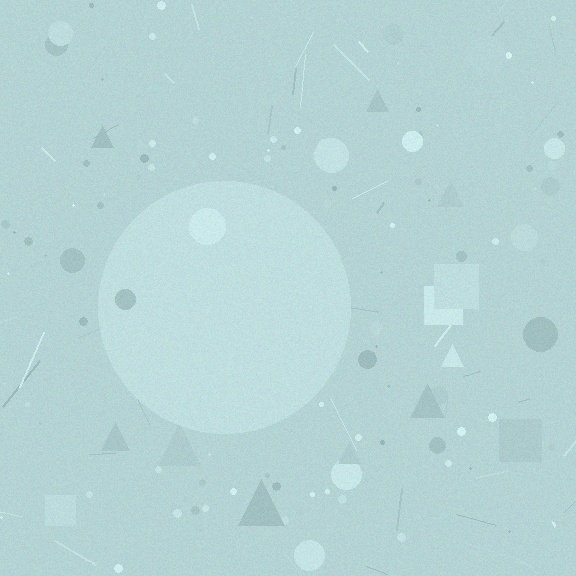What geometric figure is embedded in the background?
A circle is embedded in the background.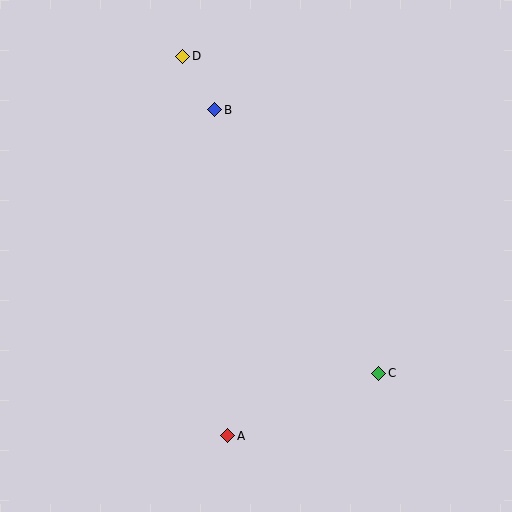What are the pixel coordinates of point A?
Point A is at (228, 436).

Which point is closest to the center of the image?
Point B at (215, 110) is closest to the center.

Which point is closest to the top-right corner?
Point B is closest to the top-right corner.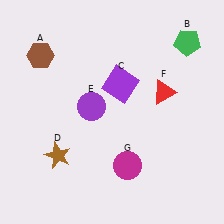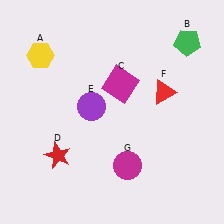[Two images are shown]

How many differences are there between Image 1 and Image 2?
There are 3 differences between the two images.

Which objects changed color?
A changed from brown to yellow. C changed from purple to magenta. D changed from brown to red.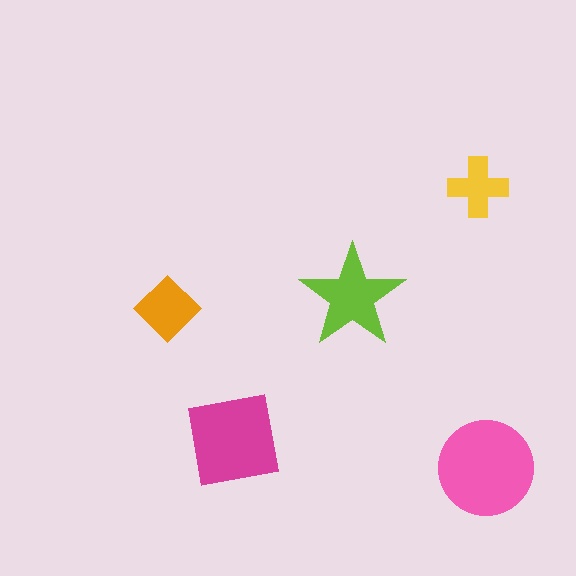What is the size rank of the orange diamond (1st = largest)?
4th.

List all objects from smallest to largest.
The yellow cross, the orange diamond, the lime star, the magenta square, the pink circle.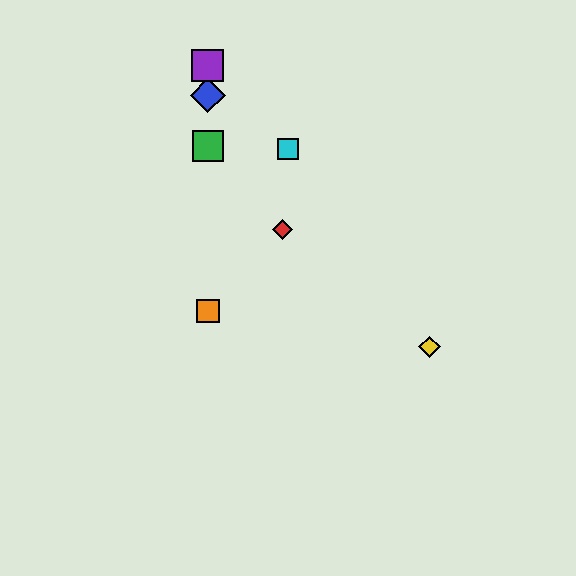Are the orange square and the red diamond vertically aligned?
No, the orange square is at x≈208 and the red diamond is at x≈282.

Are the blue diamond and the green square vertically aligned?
Yes, both are at x≈208.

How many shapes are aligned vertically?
4 shapes (the blue diamond, the green square, the purple square, the orange square) are aligned vertically.